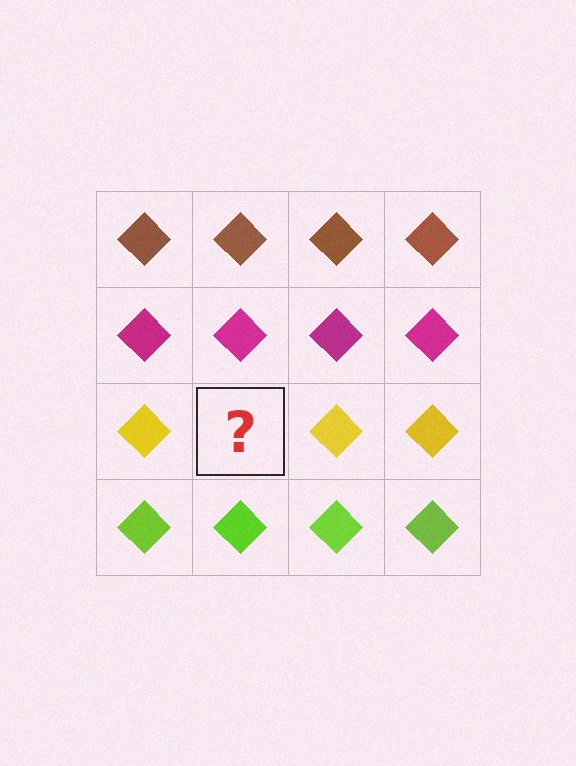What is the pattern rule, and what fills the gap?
The rule is that each row has a consistent color. The gap should be filled with a yellow diamond.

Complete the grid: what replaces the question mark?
The question mark should be replaced with a yellow diamond.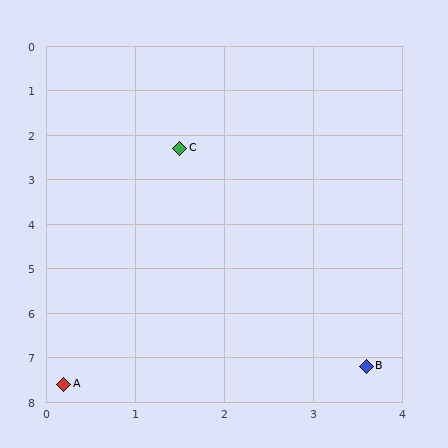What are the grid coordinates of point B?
Point B is at approximately (3.6, 7.2).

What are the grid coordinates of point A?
Point A is at approximately (0.2, 7.6).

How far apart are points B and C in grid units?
Points B and C are about 5.3 grid units apart.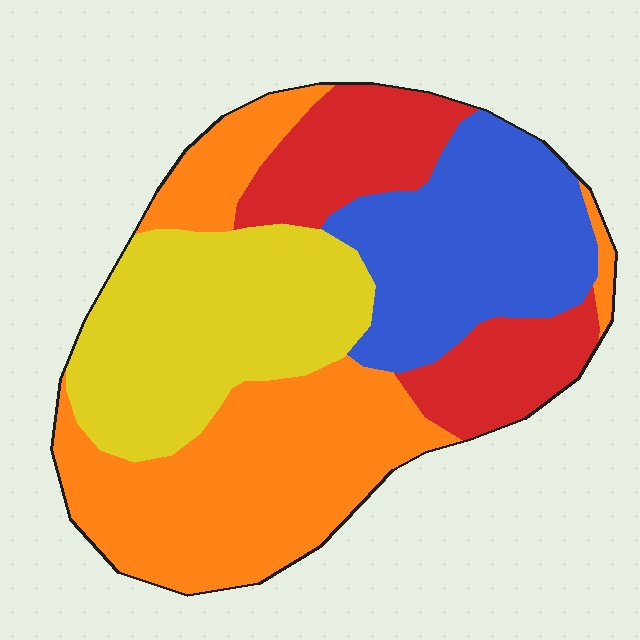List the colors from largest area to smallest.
From largest to smallest: orange, yellow, blue, red.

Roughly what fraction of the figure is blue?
Blue covers around 20% of the figure.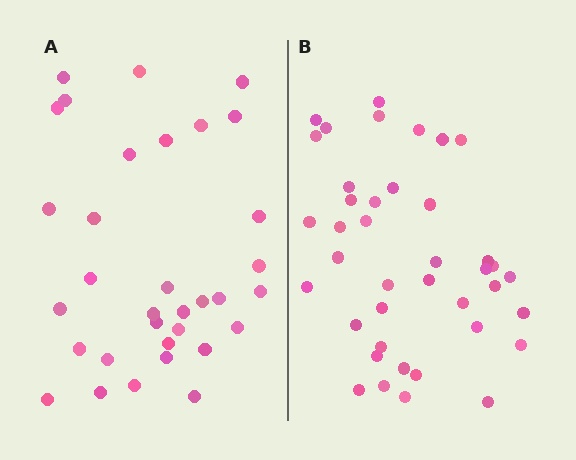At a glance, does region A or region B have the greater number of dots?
Region B (the right region) has more dots.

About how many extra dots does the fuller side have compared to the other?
Region B has roughly 8 or so more dots than region A.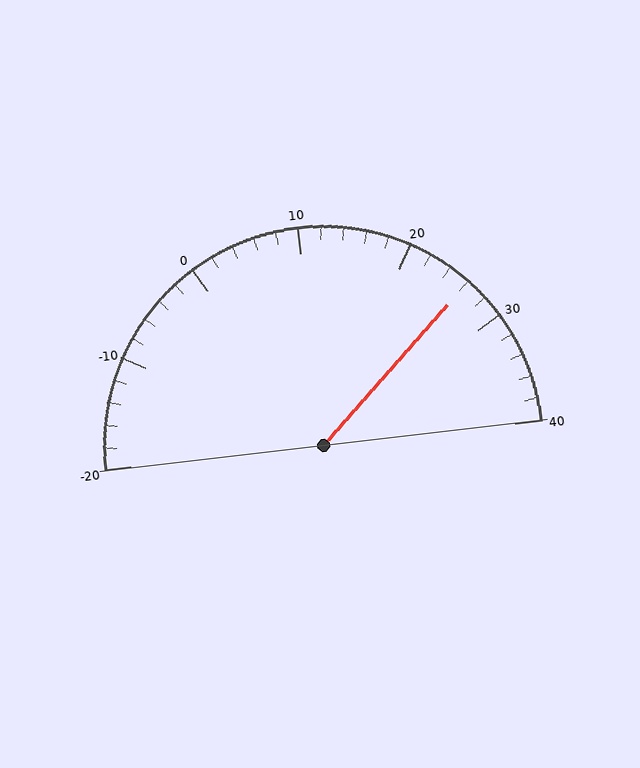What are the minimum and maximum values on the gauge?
The gauge ranges from -20 to 40.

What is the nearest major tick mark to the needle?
The nearest major tick mark is 30.